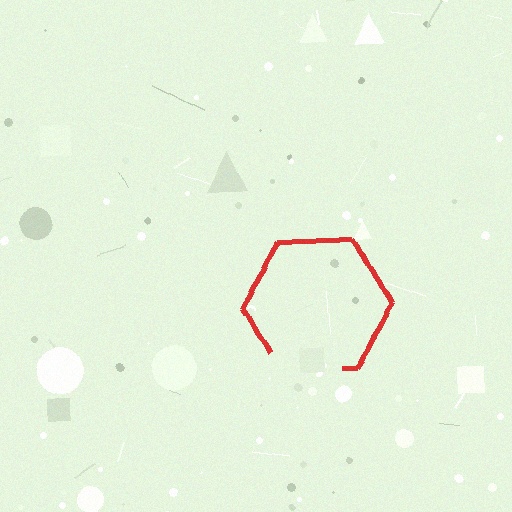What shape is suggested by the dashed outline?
The dashed outline suggests a hexagon.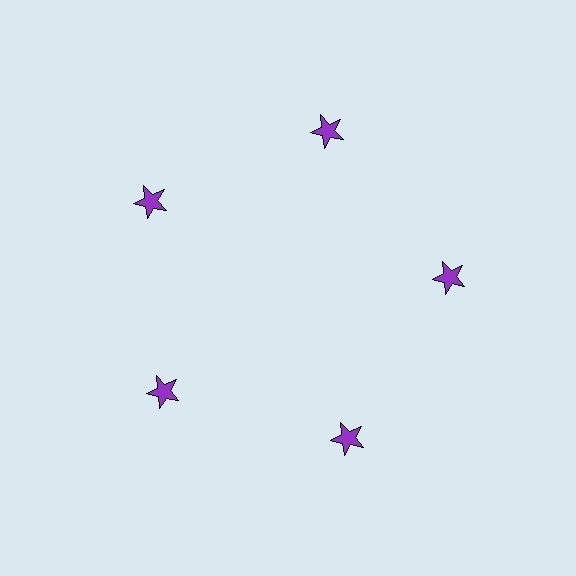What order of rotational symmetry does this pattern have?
This pattern has 5-fold rotational symmetry.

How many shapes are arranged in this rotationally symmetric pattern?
There are 5 shapes, arranged in 5 groups of 1.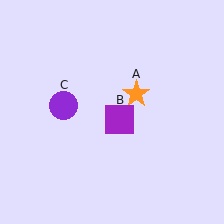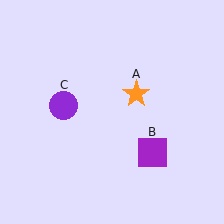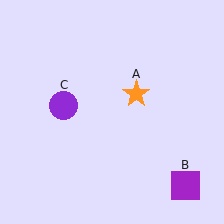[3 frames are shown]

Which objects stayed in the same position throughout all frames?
Orange star (object A) and purple circle (object C) remained stationary.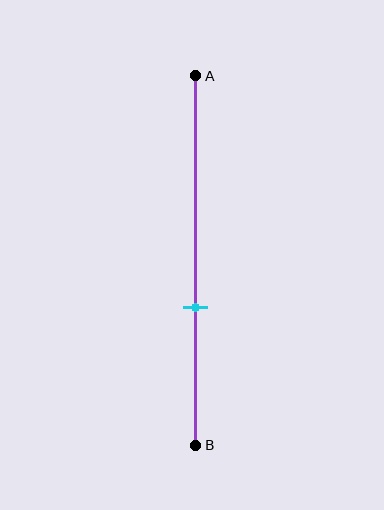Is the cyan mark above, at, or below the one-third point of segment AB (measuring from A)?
The cyan mark is below the one-third point of segment AB.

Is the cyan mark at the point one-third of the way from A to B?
No, the mark is at about 65% from A, not at the 33% one-third point.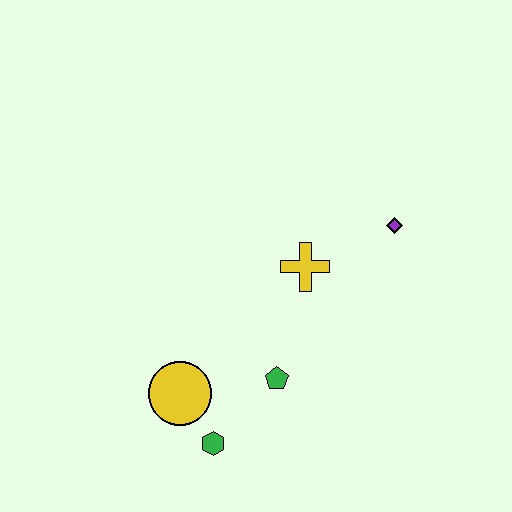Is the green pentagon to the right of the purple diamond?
No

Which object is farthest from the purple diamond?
The green hexagon is farthest from the purple diamond.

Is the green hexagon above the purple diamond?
No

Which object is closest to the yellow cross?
The purple diamond is closest to the yellow cross.